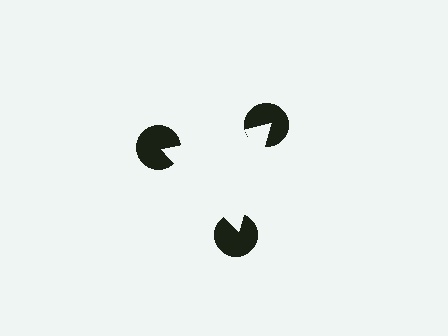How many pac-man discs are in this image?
There are 3 — one at each vertex of the illusory triangle.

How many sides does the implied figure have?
3 sides.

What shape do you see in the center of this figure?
An illusory triangle — its edges are inferred from the aligned wedge cuts in the pac-man discs, not physically drawn.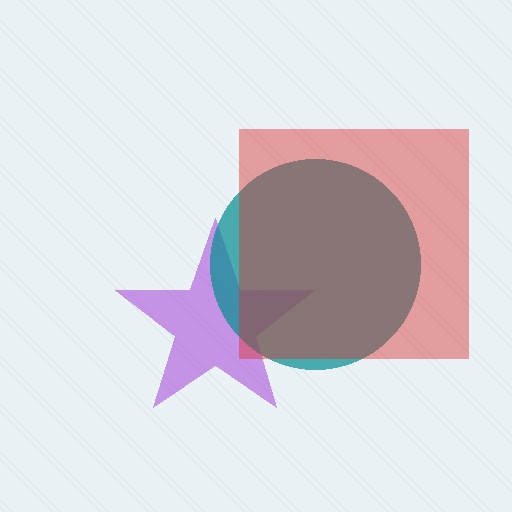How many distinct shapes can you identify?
There are 3 distinct shapes: a purple star, a teal circle, a red square.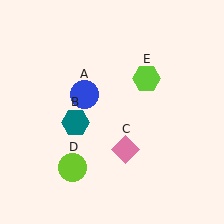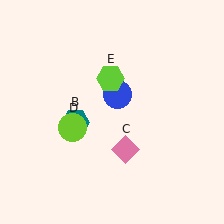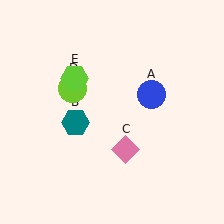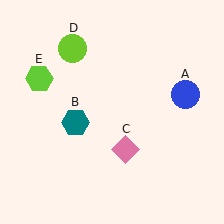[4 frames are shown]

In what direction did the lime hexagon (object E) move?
The lime hexagon (object E) moved left.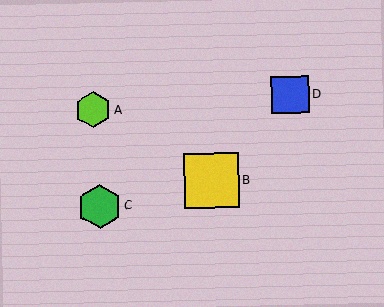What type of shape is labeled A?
Shape A is a lime hexagon.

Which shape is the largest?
The yellow square (labeled B) is the largest.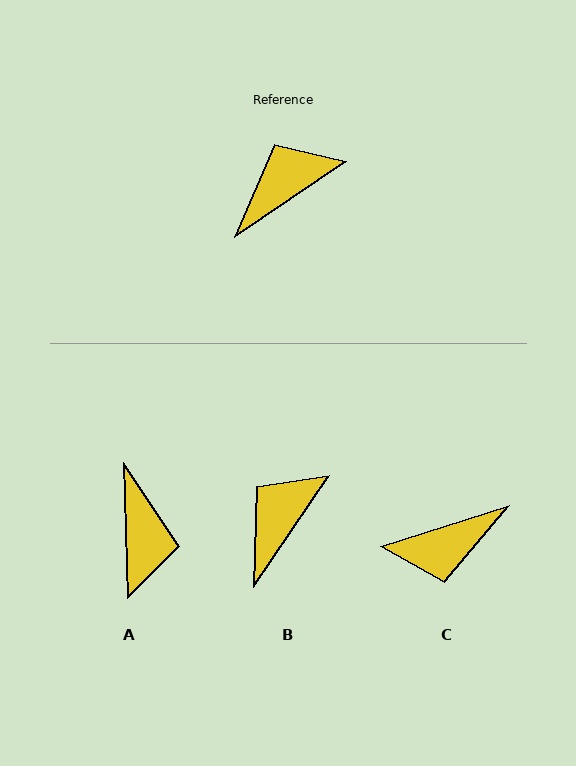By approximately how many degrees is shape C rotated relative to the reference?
Approximately 164 degrees counter-clockwise.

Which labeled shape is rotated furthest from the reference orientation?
C, about 164 degrees away.